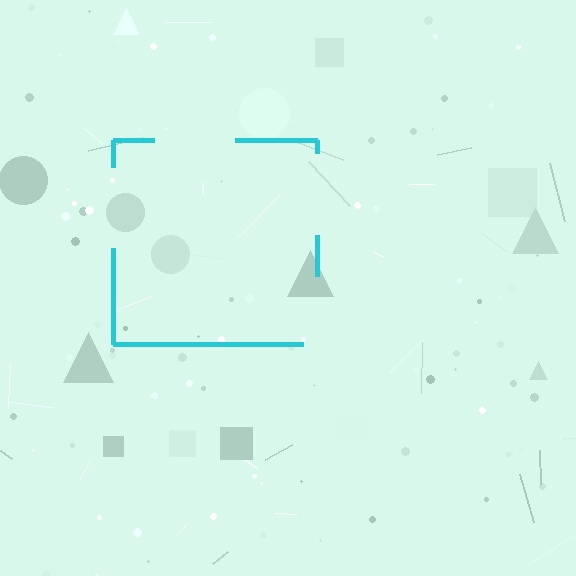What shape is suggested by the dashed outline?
The dashed outline suggests a square.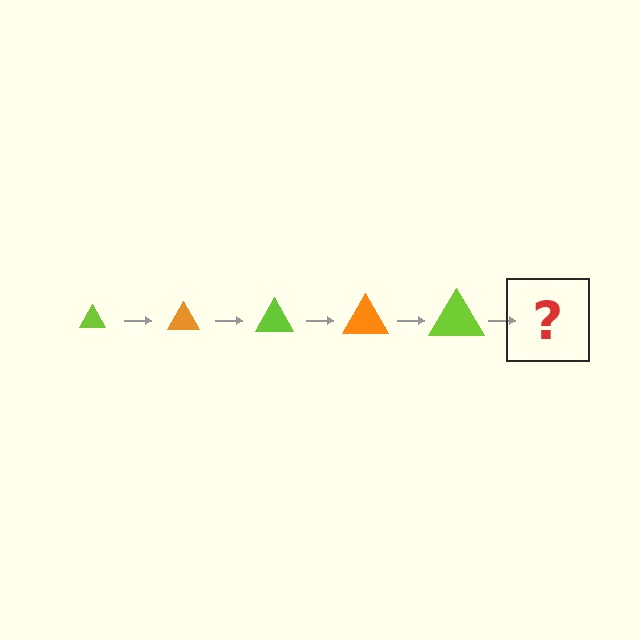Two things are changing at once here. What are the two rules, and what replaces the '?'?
The two rules are that the triangle grows larger each step and the color cycles through lime and orange. The '?' should be an orange triangle, larger than the previous one.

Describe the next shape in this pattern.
It should be an orange triangle, larger than the previous one.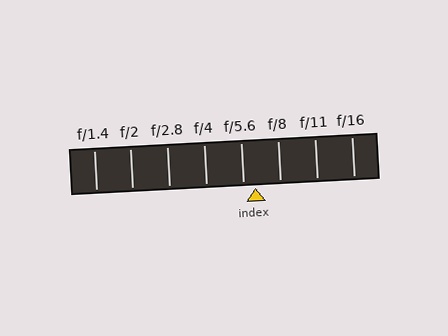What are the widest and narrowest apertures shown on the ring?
The widest aperture shown is f/1.4 and the narrowest is f/16.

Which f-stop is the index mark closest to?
The index mark is closest to f/5.6.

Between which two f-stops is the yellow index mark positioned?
The index mark is between f/5.6 and f/8.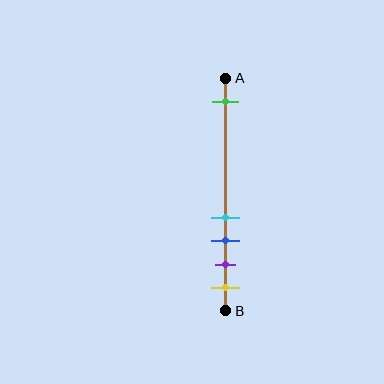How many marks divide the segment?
There are 5 marks dividing the segment.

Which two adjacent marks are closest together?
The cyan and blue marks are the closest adjacent pair.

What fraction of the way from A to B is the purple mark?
The purple mark is approximately 80% (0.8) of the way from A to B.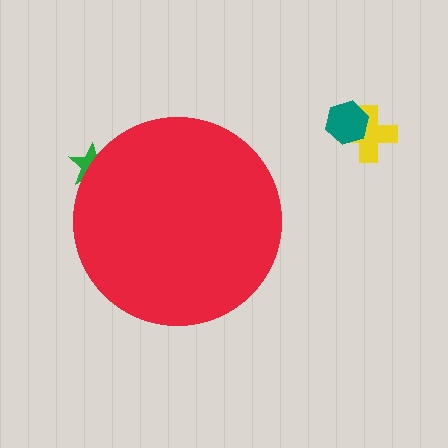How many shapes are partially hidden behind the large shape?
1 shape is partially hidden.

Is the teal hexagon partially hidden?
No, the teal hexagon is fully visible.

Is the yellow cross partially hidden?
No, the yellow cross is fully visible.